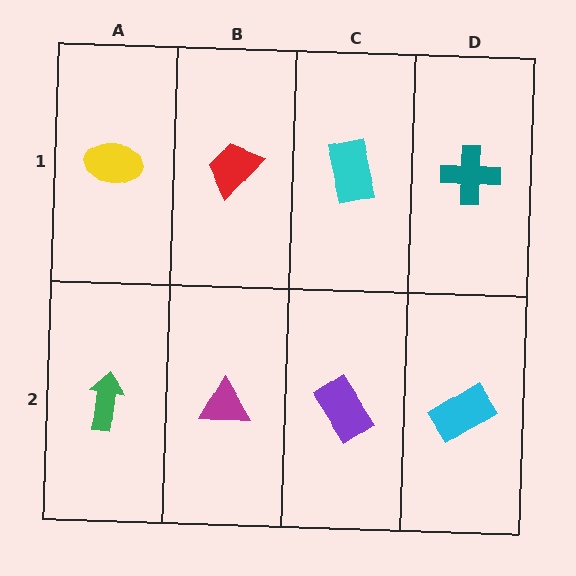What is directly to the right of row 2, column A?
A magenta triangle.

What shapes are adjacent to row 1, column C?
A purple rectangle (row 2, column C), a red trapezoid (row 1, column B), a teal cross (row 1, column D).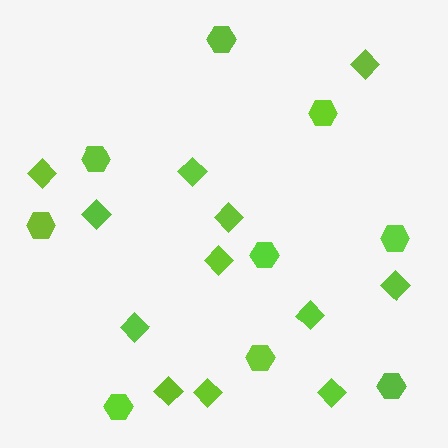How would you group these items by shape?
There are 2 groups: one group of diamonds (12) and one group of hexagons (9).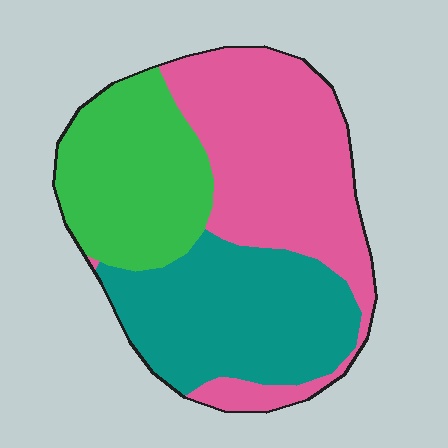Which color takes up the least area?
Green, at roughly 25%.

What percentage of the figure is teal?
Teal covers 33% of the figure.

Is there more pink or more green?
Pink.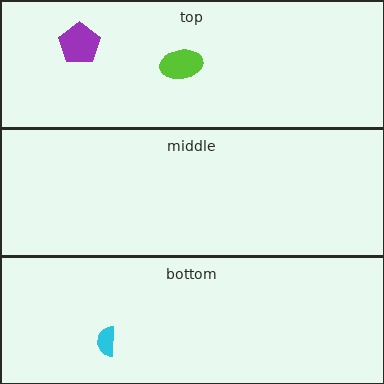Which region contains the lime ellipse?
The top region.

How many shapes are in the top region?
2.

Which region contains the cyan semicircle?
The bottom region.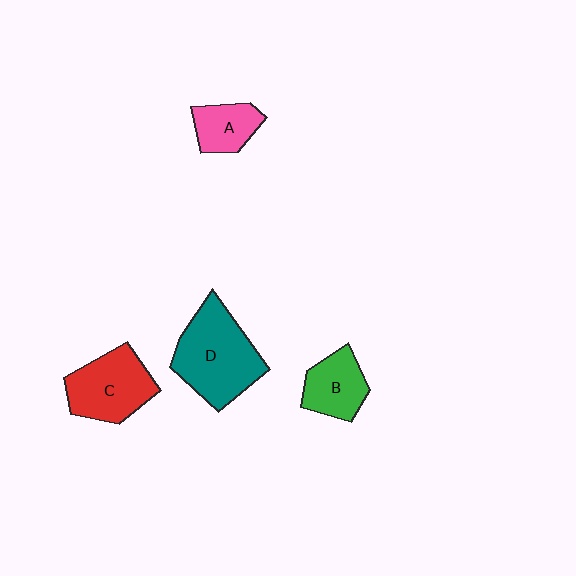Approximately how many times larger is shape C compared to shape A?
Approximately 1.7 times.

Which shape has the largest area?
Shape D (teal).